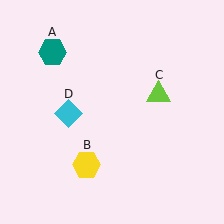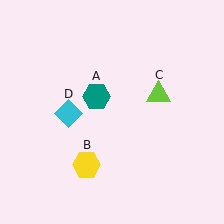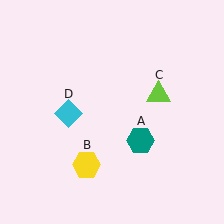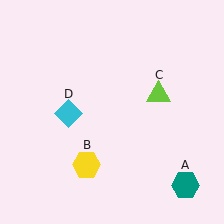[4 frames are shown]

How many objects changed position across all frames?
1 object changed position: teal hexagon (object A).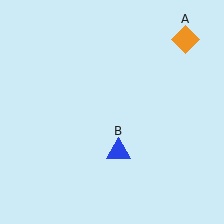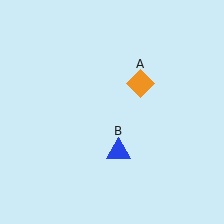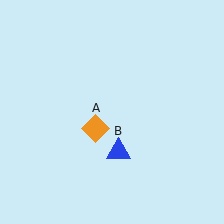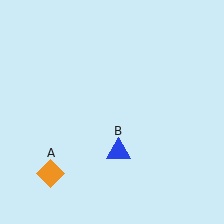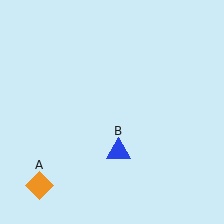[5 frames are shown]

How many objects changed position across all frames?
1 object changed position: orange diamond (object A).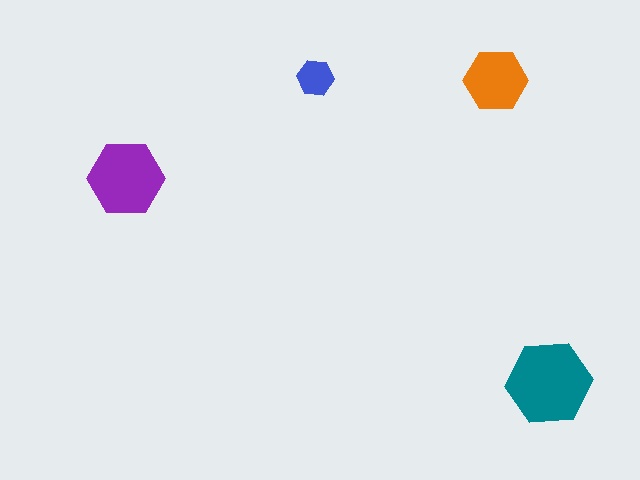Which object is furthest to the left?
The purple hexagon is leftmost.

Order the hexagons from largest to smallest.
the teal one, the purple one, the orange one, the blue one.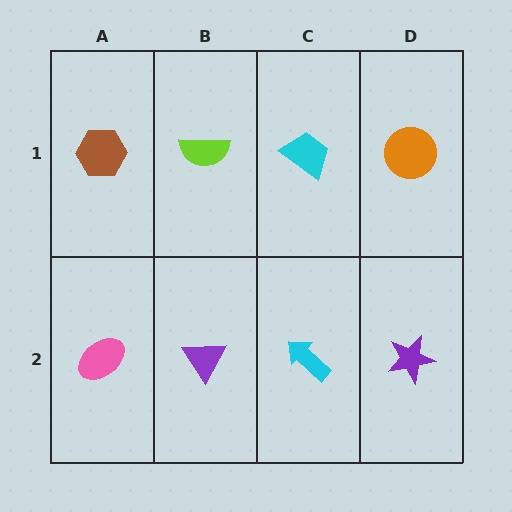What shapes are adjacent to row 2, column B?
A lime semicircle (row 1, column B), a pink ellipse (row 2, column A), a cyan arrow (row 2, column C).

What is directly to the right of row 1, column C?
An orange circle.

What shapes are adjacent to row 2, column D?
An orange circle (row 1, column D), a cyan arrow (row 2, column C).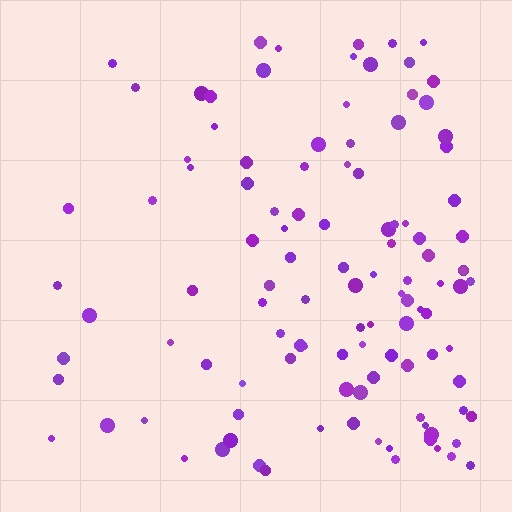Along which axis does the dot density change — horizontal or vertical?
Horizontal.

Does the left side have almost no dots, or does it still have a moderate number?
Still a moderate number, just noticeably fewer than the right.